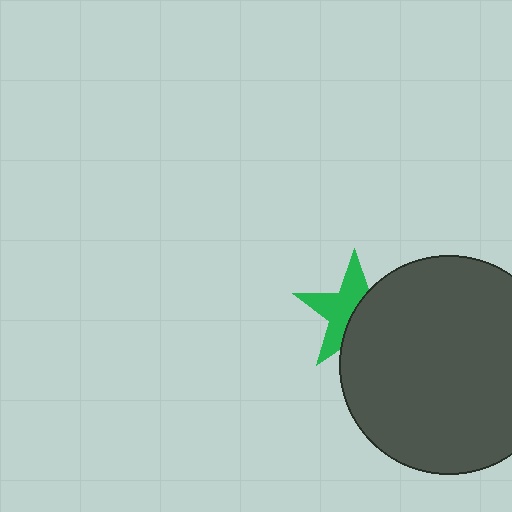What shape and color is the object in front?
The object in front is a dark gray circle.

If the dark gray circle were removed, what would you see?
You would see the complete green star.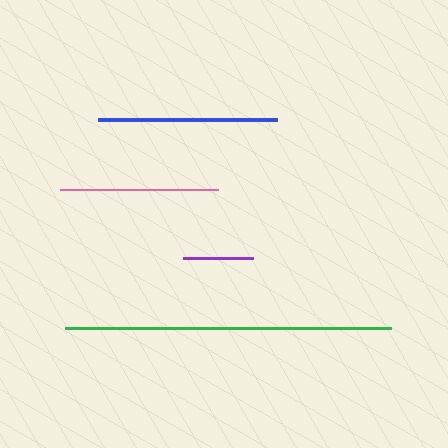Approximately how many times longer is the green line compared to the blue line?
The green line is approximately 1.8 times the length of the blue line.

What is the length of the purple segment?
The purple segment is approximately 70 pixels long.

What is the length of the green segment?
The green segment is approximately 326 pixels long.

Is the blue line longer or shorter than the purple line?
The blue line is longer than the purple line.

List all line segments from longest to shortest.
From longest to shortest: green, blue, pink, purple.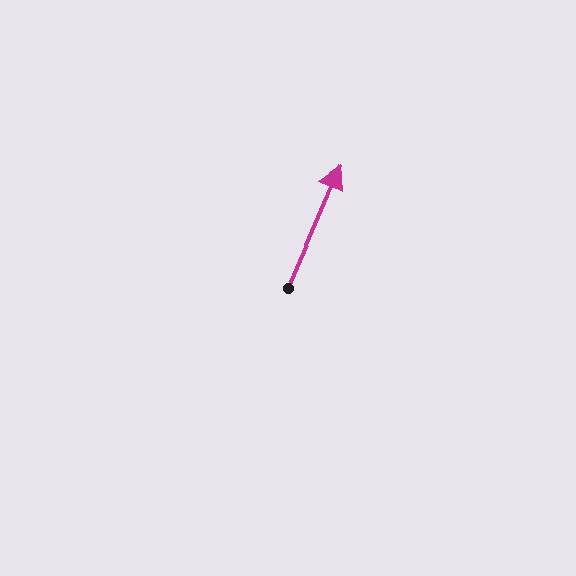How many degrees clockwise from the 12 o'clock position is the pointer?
Approximately 23 degrees.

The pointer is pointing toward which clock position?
Roughly 1 o'clock.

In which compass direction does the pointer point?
Northeast.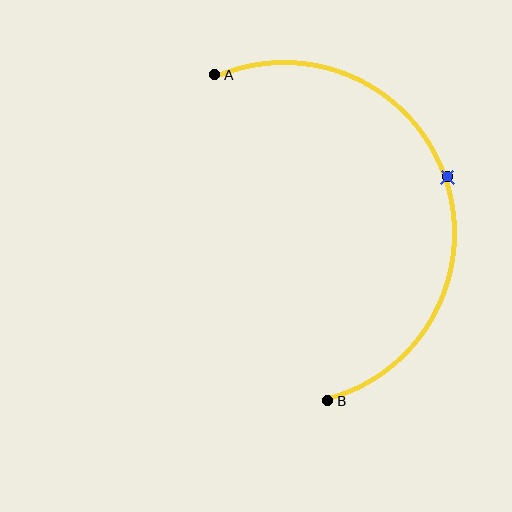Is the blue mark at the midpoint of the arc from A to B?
Yes. The blue mark lies on the arc at equal arc-length from both A and B — it is the arc midpoint.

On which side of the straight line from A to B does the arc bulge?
The arc bulges to the right of the straight line connecting A and B.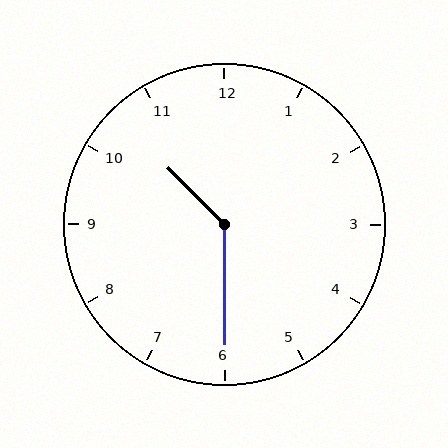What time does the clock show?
10:30.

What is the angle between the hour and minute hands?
Approximately 135 degrees.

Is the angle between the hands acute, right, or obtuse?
It is obtuse.